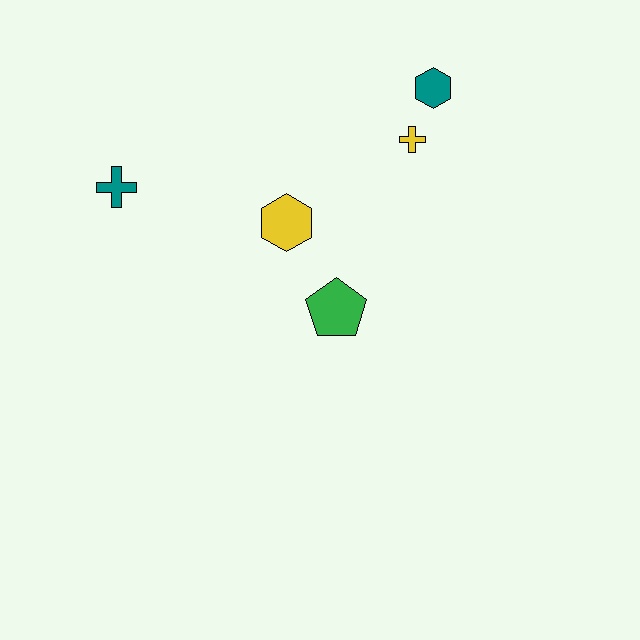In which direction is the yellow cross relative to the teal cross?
The yellow cross is to the right of the teal cross.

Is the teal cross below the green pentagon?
No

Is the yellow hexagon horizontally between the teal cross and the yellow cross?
Yes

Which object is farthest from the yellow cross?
The teal cross is farthest from the yellow cross.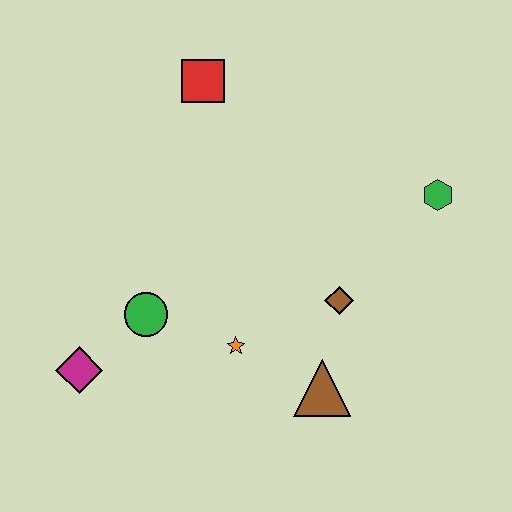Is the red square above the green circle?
Yes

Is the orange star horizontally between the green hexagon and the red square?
Yes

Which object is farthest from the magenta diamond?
The green hexagon is farthest from the magenta diamond.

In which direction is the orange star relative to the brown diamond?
The orange star is to the left of the brown diamond.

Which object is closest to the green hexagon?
The brown diamond is closest to the green hexagon.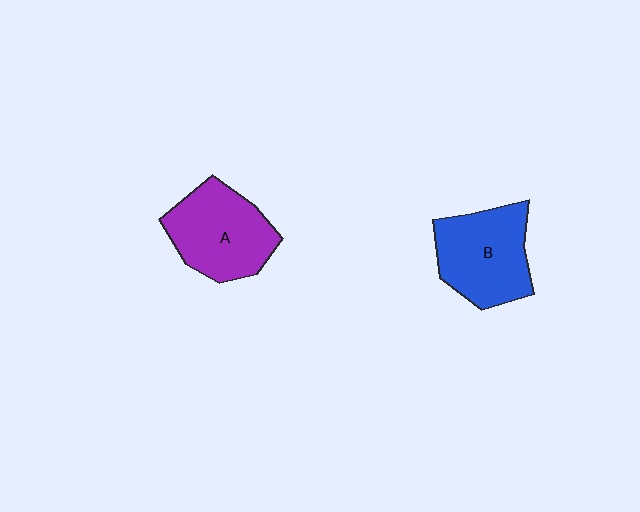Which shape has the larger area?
Shape B (blue).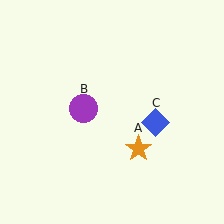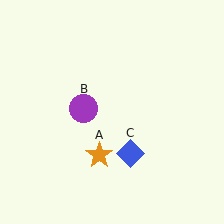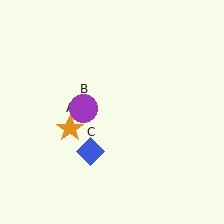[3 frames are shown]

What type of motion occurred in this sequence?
The orange star (object A), blue diamond (object C) rotated clockwise around the center of the scene.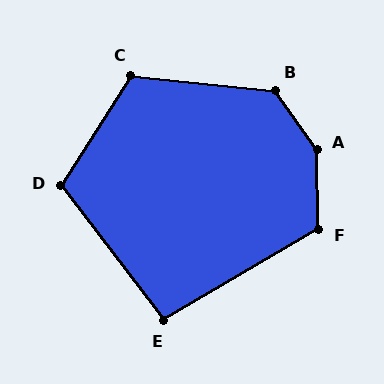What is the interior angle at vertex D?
Approximately 110 degrees (obtuse).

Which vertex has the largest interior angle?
A, at approximately 146 degrees.